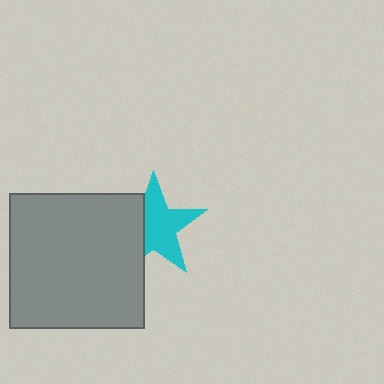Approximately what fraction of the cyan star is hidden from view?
Roughly 34% of the cyan star is hidden behind the gray square.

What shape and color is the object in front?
The object in front is a gray square.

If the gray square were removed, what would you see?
You would see the complete cyan star.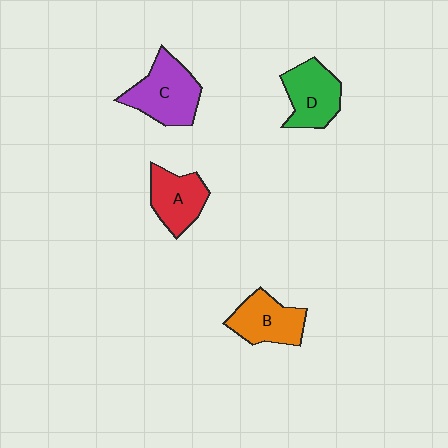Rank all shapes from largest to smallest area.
From largest to smallest: C (purple), D (green), B (orange), A (red).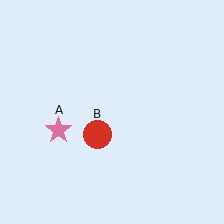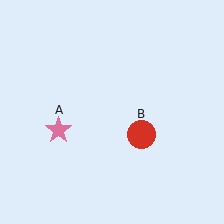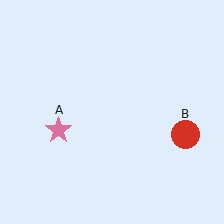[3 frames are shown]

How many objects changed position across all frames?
1 object changed position: red circle (object B).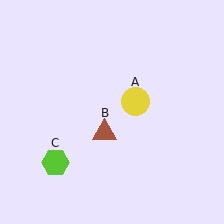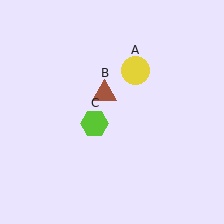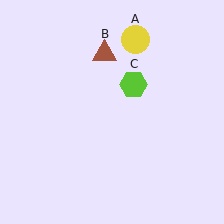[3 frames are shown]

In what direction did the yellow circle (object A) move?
The yellow circle (object A) moved up.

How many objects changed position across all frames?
3 objects changed position: yellow circle (object A), brown triangle (object B), lime hexagon (object C).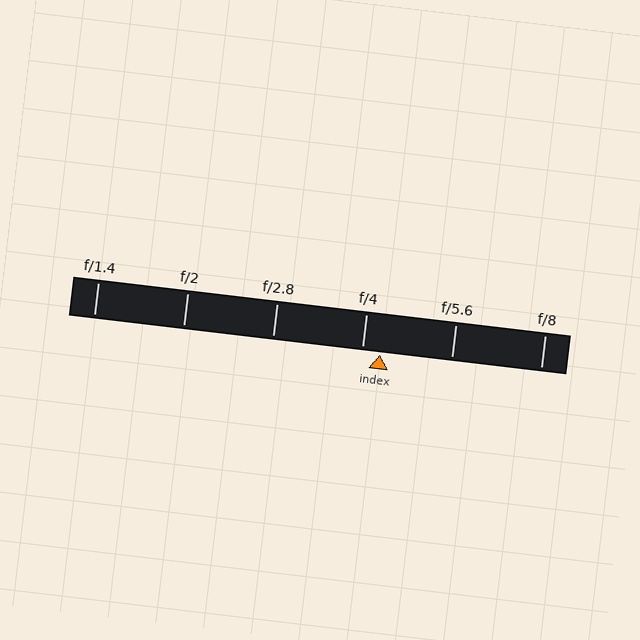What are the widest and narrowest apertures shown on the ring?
The widest aperture shown is f/1.4 and the narrowest is f/8.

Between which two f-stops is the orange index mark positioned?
The index mark is between f/4 and f/5.6.